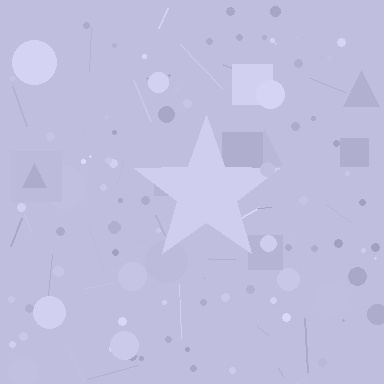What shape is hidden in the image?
A star is hidden in the image.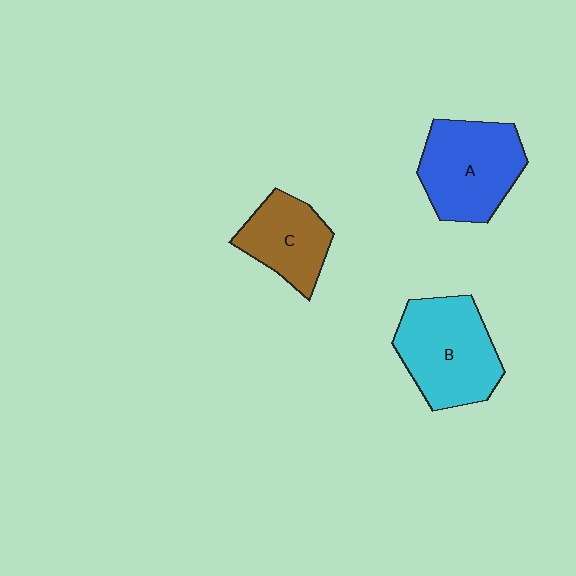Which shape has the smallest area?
Shape C (brown).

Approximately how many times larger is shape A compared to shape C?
Approximately 1.4 times.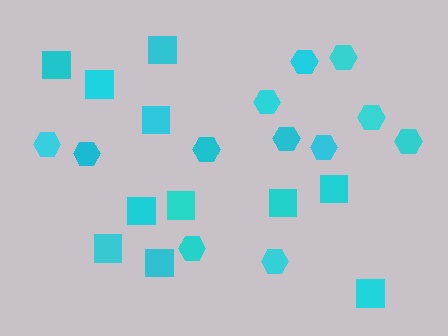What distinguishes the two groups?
There are 2 groups: one group of squares (11) and one group of hexagons (12).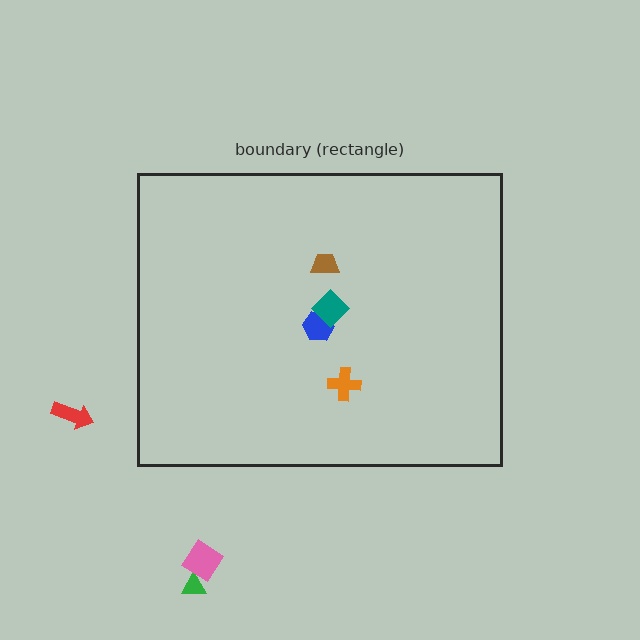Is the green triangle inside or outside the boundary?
Outside.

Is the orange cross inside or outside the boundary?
Inside.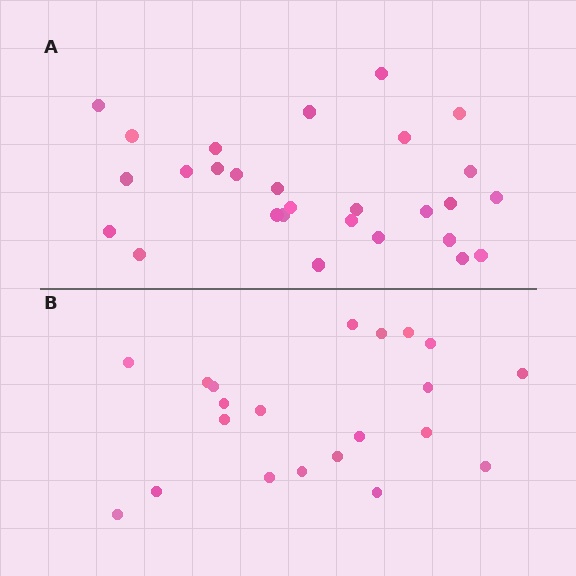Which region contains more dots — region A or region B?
Region A (the top region) has more dots.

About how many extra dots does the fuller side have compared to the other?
Region A has roughly 8 or so more dots than region B.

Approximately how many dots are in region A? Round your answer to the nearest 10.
About 30 dots. (The exact count is 28, which rounds to 30.)